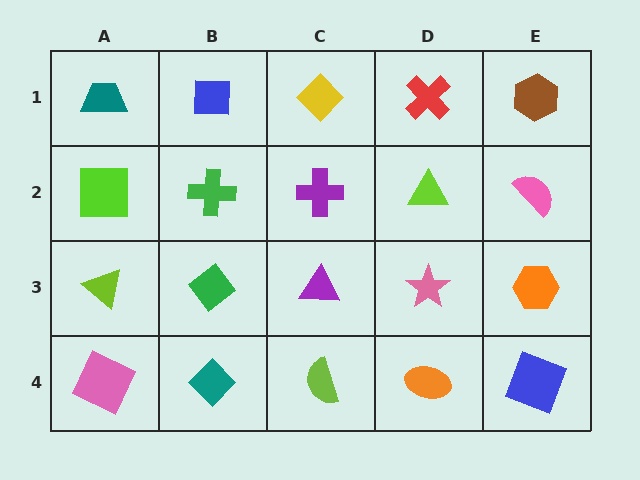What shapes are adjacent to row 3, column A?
A lime square (row 2, column A), a pink square (row 4, column A), a green diamond (row 3, column B).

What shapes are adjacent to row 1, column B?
A green cross (row 2, column B), a teal trapezoid (row 1, column A), a yellow diamond (row 1, column C).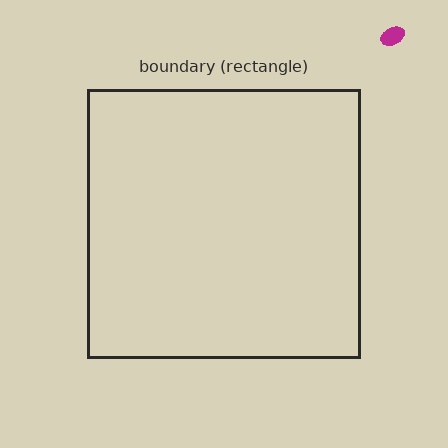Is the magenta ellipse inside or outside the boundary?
Outside.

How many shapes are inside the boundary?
0 inside, 1 outside.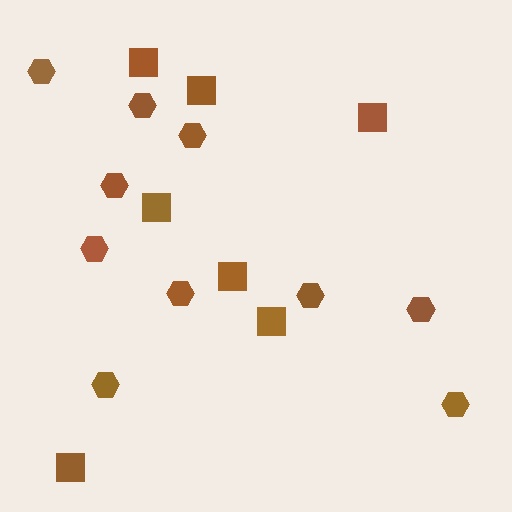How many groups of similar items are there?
There are 2 groups: one group of hexagons (10) and one group of squares (7).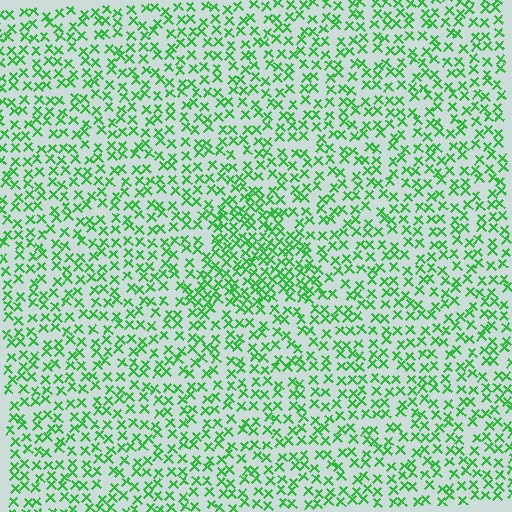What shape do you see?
I see a triangle.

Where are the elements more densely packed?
The elements are more densely packed inside the triangle boundary.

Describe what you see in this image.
The image contains small green elements arranged at two different densities. A triangle-shaped region is visible where the elements are more densely packed than the surrounding area.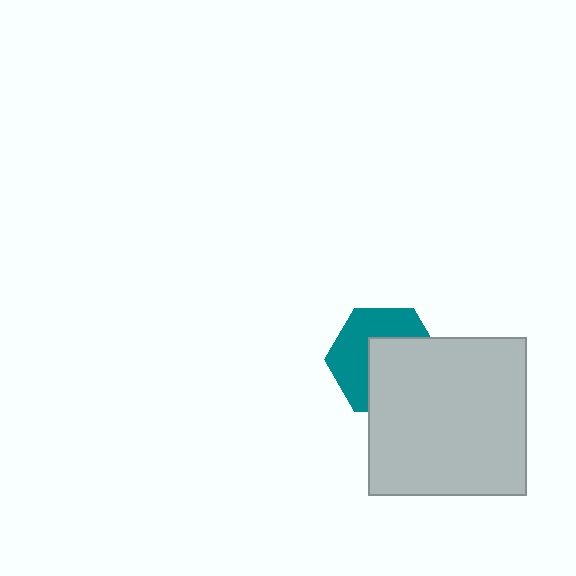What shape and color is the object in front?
The object in front is a light gray square.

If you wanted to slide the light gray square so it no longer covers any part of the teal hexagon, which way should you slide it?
Slide it toward the lower-right — that is the most direct way to separate the two shapes.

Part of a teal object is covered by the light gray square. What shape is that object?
It is a hexagon.